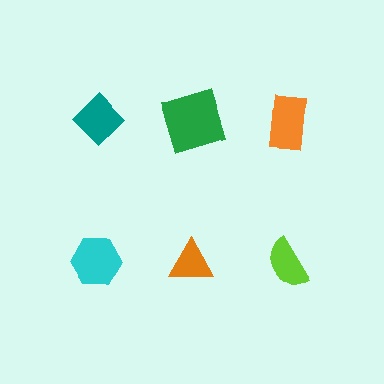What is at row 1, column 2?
A green square.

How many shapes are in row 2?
3 shapes.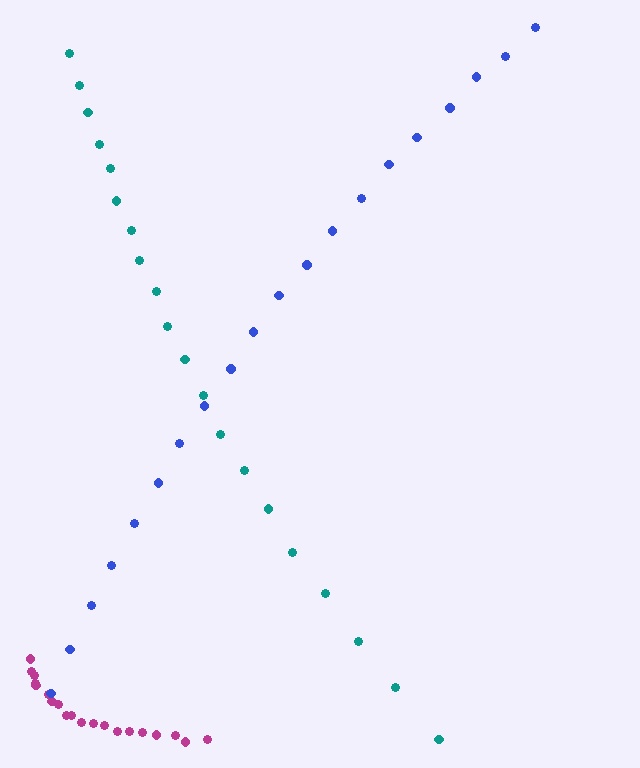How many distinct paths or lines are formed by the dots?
There are 3 distinct paths.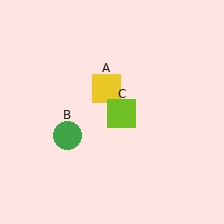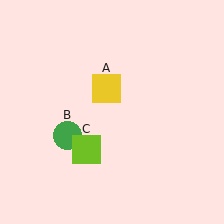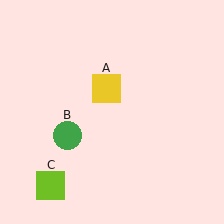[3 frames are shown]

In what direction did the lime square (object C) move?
The lime square (object C) moved down and to the left.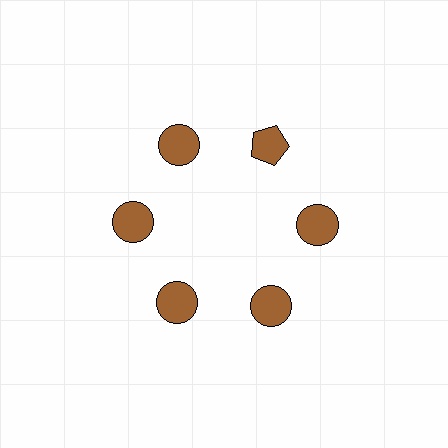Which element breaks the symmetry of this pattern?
The brown pentagon at roughly the 1 o'clock position breaks the symmetry. All other shapes are brown circles.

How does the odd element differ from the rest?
It has a different shape: pentagon instead of circle.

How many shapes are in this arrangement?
There are 6 shapes arranged in a ring pattern.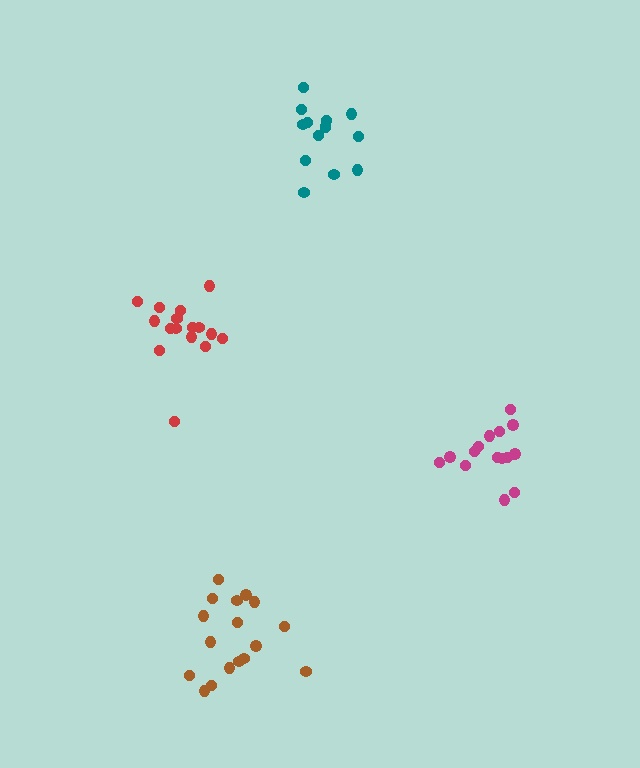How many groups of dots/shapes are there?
There are 4 groups.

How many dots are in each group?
Group 1: 17 dots, Group 2: 16 dots, Group 3: 15 dots, Group 4: 14 dots (62 total).